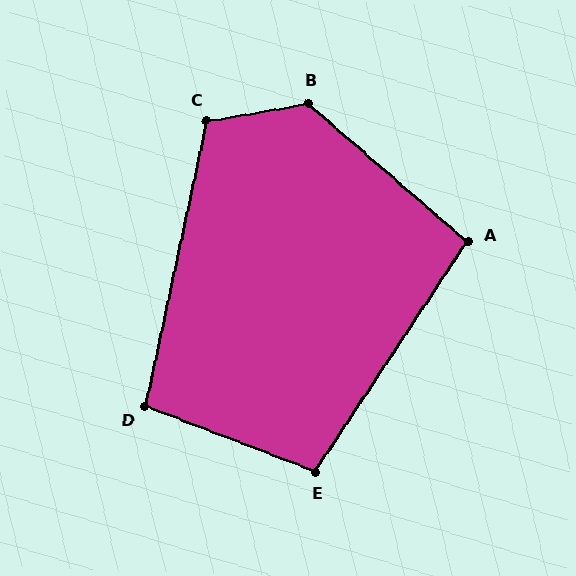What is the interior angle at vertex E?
Approximately 103 degrees (obtuse).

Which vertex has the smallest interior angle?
A, at approximately 97 degrees.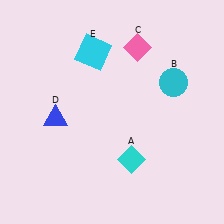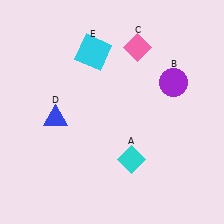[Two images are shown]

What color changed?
The circle (B) changed from cyan in Image 1 to purple in Image 2.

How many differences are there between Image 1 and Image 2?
There is 1 difference between the two images.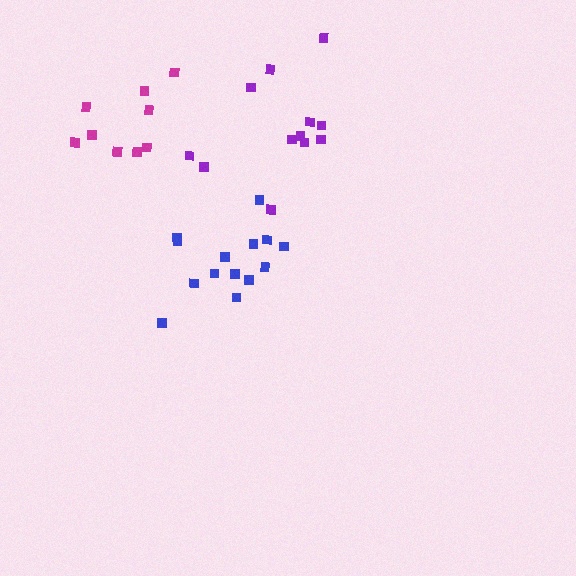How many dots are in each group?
Group 1: 14 dots, Group 2: 9 dots, Group 3: 12 dots (35 total).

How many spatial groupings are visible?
There are 3 spatial groupings.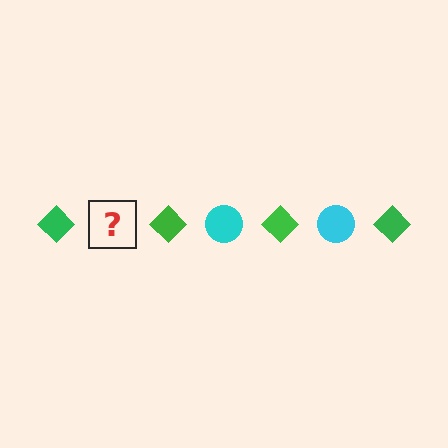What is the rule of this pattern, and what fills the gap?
The rule is that the pattern alternates between green diamond and cyan circle. The gap should be filled with a cyan circle.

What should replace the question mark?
The question mark should be replaced with a cyan circle.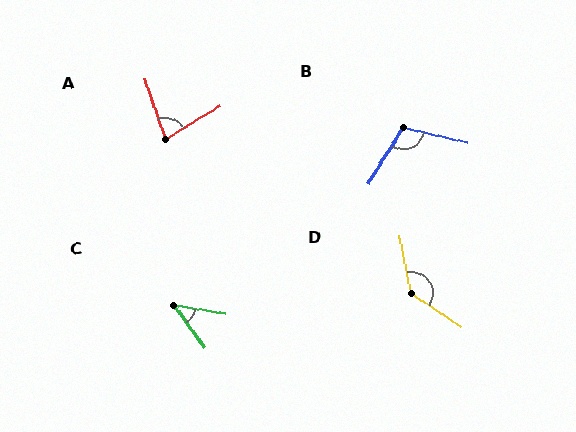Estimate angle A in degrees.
Approximately 77 degrees.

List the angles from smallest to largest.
C (44°), A (77°), B (109°), D (135°).